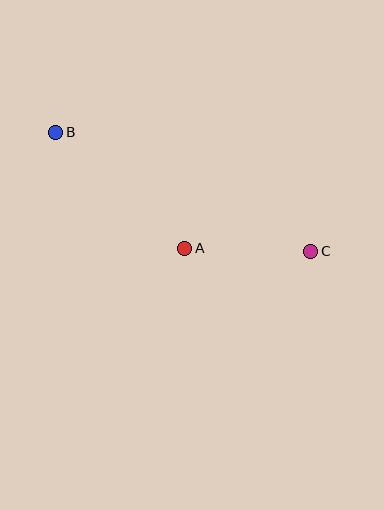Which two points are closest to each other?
Points A and C are closest to each other.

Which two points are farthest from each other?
Points B and C are farthest from each other.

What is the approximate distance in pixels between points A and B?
The distance between A and B is approximately 174 pixels.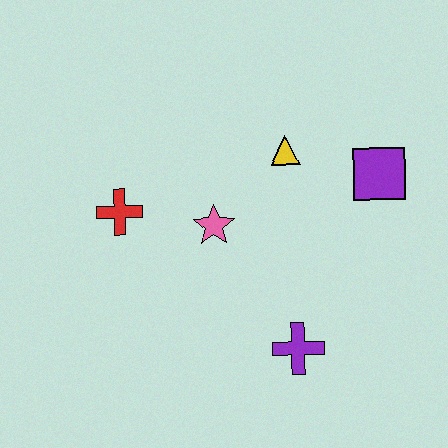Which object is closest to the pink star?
The red cross is closest to the pink star.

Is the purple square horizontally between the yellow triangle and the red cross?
No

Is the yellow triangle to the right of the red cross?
Yes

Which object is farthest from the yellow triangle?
The purple cross is farthest from the yellow triangle.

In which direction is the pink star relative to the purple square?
The pink star is to the left of the purple square.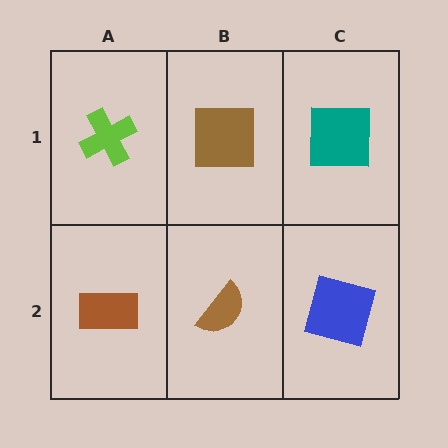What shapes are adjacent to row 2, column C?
A teal square (row 1, column C), a brown semicircle (row 2, column B).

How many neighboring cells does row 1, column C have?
2.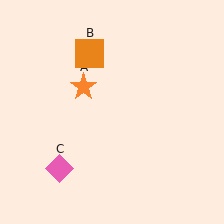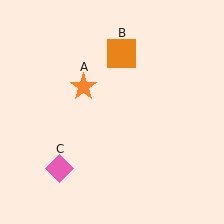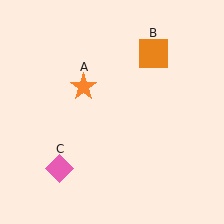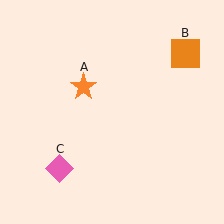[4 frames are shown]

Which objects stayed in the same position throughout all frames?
Orange star (object A) and pink diamond (object C) remained stationary.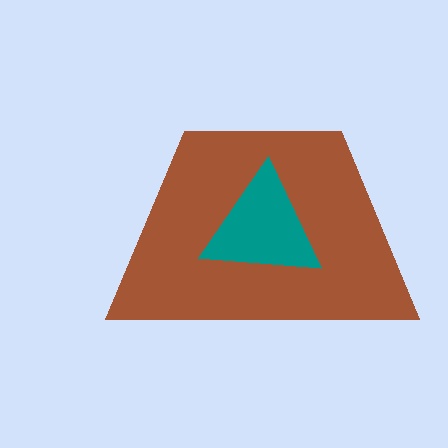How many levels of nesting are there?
2.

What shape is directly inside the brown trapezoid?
The teal triangle.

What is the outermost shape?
The brown trapezoid.